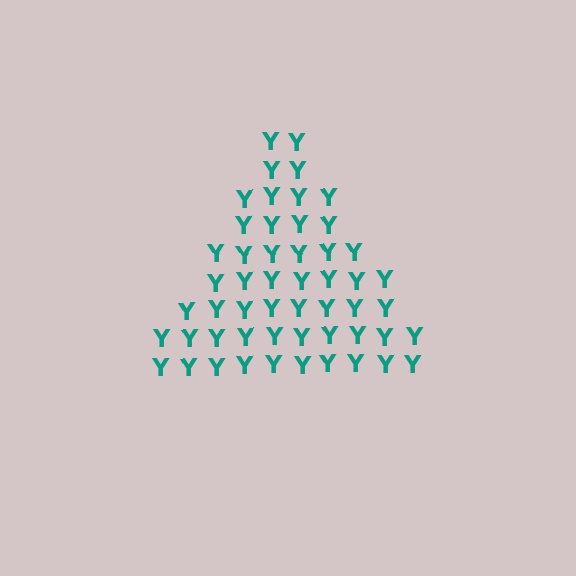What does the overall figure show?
The overall figure shows a triangle.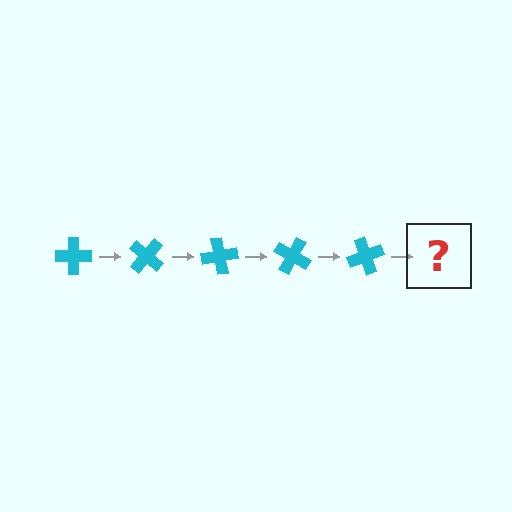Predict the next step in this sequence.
The next step is a cyan cross rotated 200 degrees.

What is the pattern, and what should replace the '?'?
The pattern is that the cross rotates 40 degrees each step. The '?' should be a cyan cross rotated 200 degrees.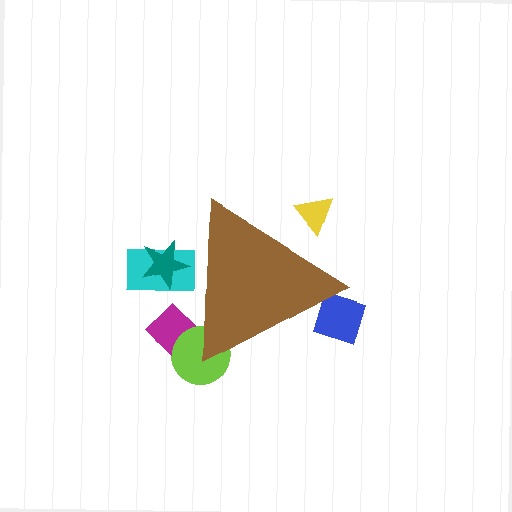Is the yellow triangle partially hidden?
Yes, the yellow triangle is partially hidden behind the brown triangle.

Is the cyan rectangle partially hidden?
Yes, the cyan rectangle is partially hidden behind the brown triangle.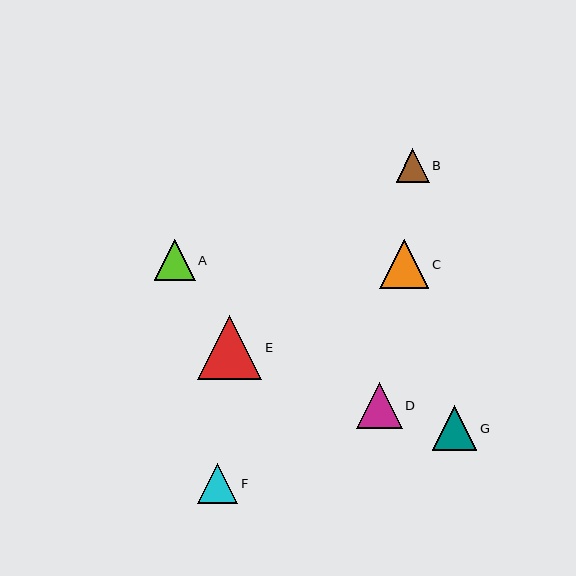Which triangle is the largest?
Triangle E is the largest with a size of approximately 65 pixels.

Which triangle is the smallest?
Triangle B is the smallest with a size of approximately 33 pixels.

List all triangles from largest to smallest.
From largest to smallest: E, C, D, G, A, F, B.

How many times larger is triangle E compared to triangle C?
Triangle E is approximately 1.3 times the size of triangle C.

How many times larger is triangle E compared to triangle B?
Triangle E is approximately 2.0 times the size of triangle B.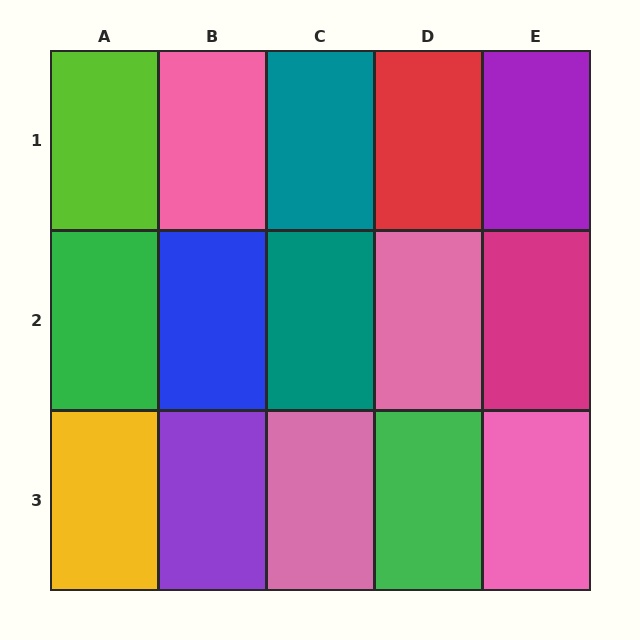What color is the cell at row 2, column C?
Teal.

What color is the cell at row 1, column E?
Purple.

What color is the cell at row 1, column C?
Teal.